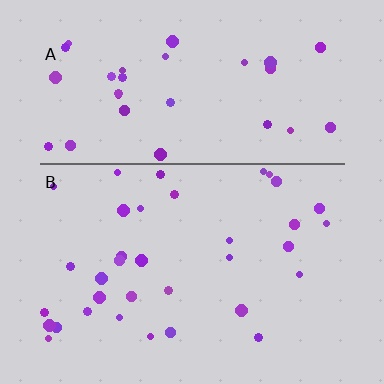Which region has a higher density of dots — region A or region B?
B (the bottom).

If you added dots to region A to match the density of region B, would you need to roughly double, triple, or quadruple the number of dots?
Approximately double.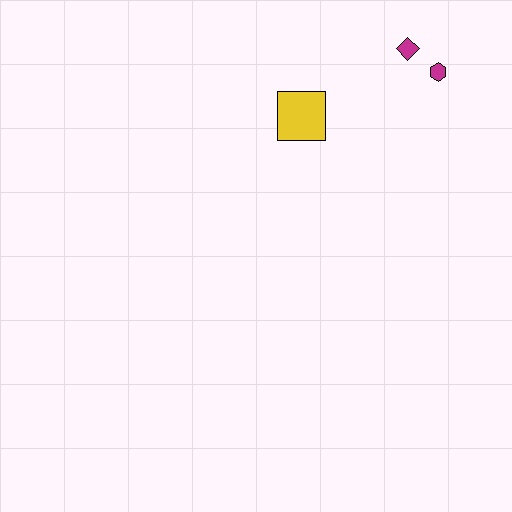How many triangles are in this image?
There are no triangles.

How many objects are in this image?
There are 3 objects.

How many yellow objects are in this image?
There is 1 yellow object.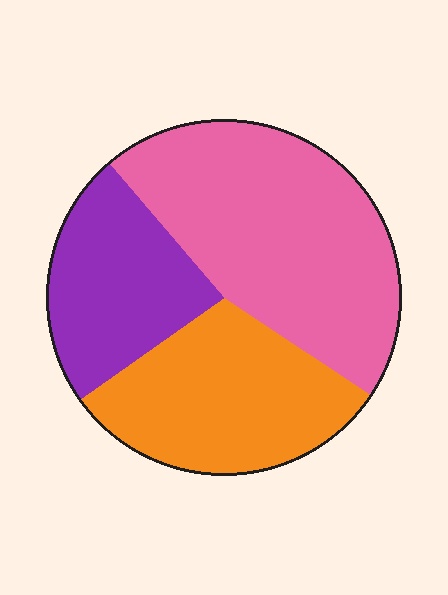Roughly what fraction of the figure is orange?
Orange covers 31% of the figure.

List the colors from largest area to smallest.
From largest to smallest: pink, orange, purple.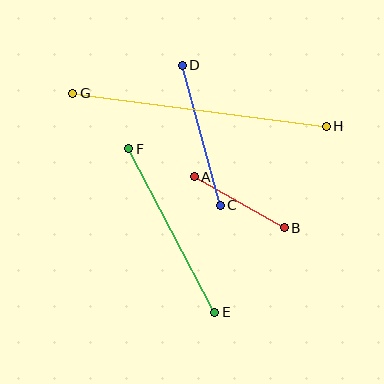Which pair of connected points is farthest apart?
Points G and H are farthest apart.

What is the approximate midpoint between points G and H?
The midpoint is at approximately (200, 110) pixels.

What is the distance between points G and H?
The distance is approximately 256 pixels.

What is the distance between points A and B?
The distance is approximately 104 pixels.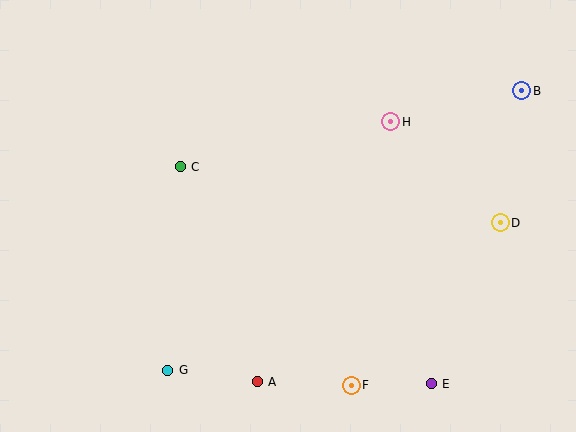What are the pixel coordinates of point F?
Point F is at (351, 385).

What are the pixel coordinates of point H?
Point H is at (391, 122).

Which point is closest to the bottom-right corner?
Point E is closest to the bottom-right corner.